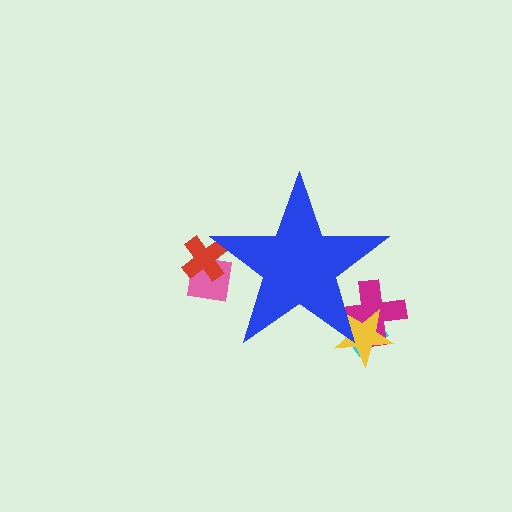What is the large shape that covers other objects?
A blue star.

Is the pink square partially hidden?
Yes, the pink square is partially hidden behind the blue star.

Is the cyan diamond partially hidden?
Yes, the cyan diamond is partially hidden behind the blue star.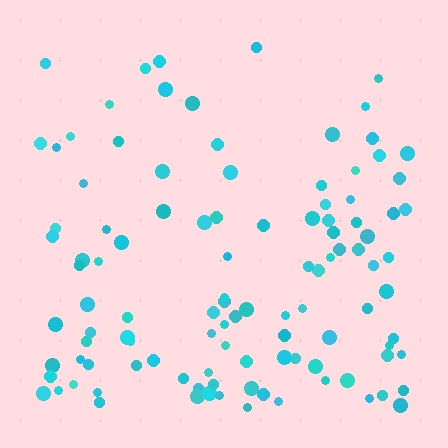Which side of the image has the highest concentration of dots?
The bottom.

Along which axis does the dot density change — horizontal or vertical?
Vertical.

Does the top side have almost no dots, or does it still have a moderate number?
Still a moderate number, just noticeably fewer than the bottom.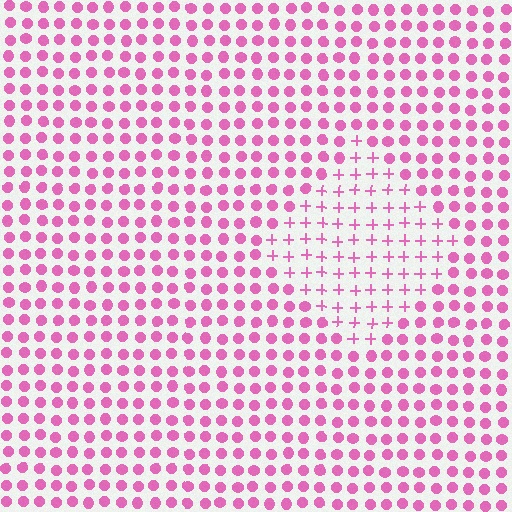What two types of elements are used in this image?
The image uses plus signs inside the diamond region and circles outside it.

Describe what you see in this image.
The image is filled with small pink elements arranged in a uniform grid. A diamond-shaped region contains plus signs, while the surrounding area contains circles. The boundary is defined purely by the change in element shape.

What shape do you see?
I see a diamond.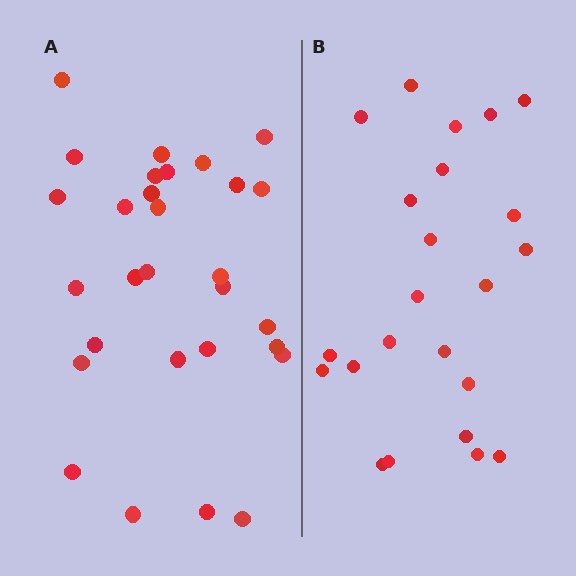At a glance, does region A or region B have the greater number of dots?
Region A (the left region) has more dots.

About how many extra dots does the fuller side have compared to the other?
Region A has about 6 more dots than region B.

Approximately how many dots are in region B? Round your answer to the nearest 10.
About 20 dots. (The exact count is 23, which rounds to 20.)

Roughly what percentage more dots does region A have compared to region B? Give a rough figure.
About 25% more.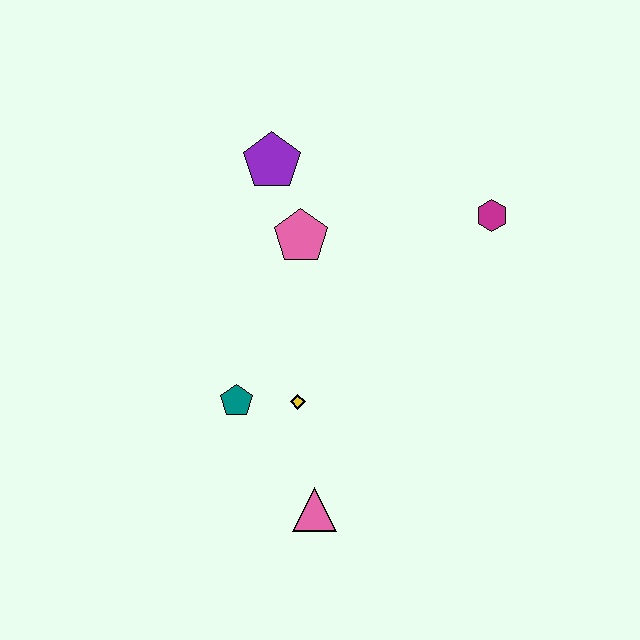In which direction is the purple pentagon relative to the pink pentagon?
The purple pentagon is above the pink pentagon.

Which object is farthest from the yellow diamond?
The magenta hexagon is farthest from the yellow diamond.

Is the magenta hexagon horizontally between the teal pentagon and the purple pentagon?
No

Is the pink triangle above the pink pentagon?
No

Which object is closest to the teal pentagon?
The yellow diamond is closest to the teal pentagon.